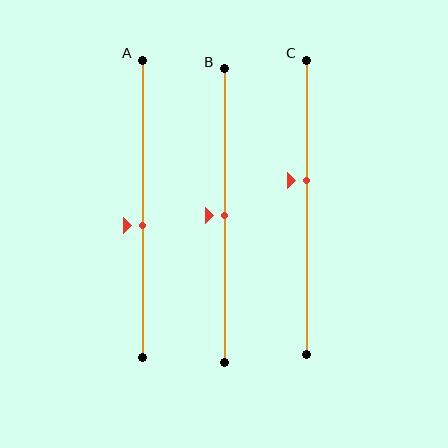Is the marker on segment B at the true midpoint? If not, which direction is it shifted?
Yes, the marker on segment B is at the true midpoint.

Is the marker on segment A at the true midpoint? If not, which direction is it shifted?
No, the marker on segment A is shifted downward by about 6% of the segment length.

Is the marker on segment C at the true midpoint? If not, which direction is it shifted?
No, the marker on segment C is shifted upward by about 9% of the segment length.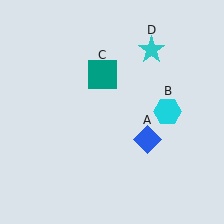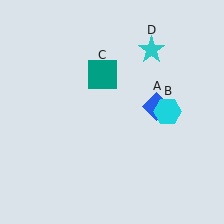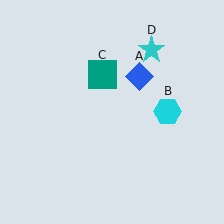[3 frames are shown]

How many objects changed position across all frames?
1 object changed position: blue diamond (object A).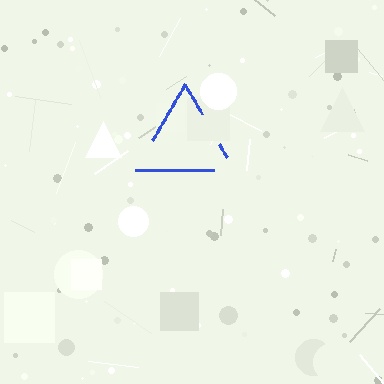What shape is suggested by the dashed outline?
The dashed outline suggests a triangle.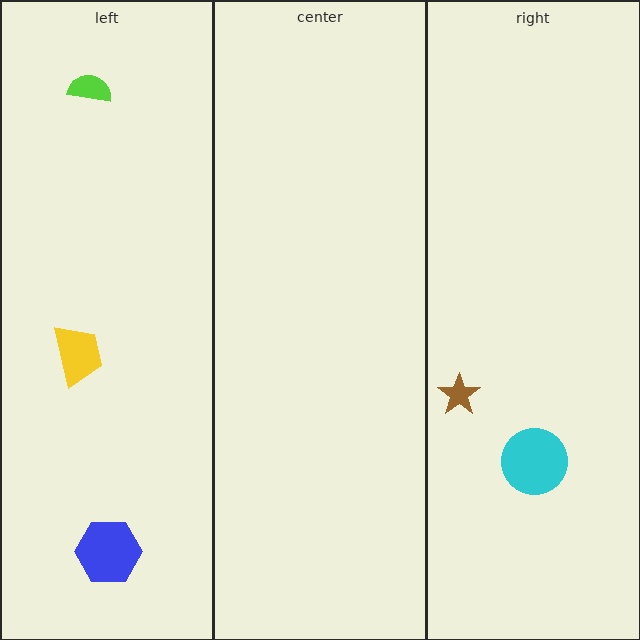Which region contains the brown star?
The right region.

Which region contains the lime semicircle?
The left region.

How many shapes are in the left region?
3.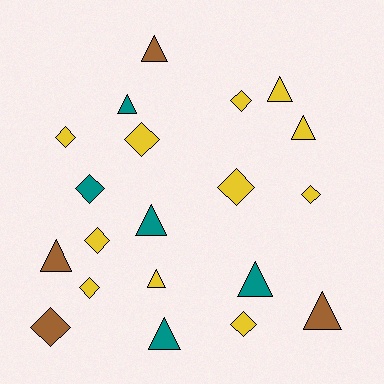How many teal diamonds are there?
There is 1 teal diamond.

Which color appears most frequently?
Yellow, with 11 objects.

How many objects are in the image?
There are 20 objects.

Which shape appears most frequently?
Diamond, with 10 objects.